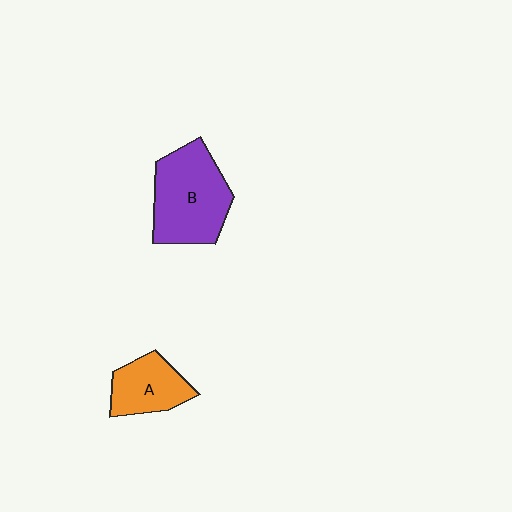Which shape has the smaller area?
Shape A (orange).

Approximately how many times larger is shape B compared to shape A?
Approximately 1.7 times.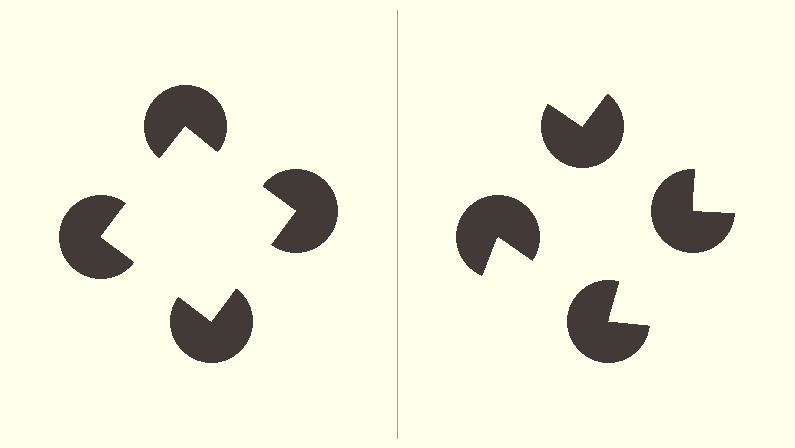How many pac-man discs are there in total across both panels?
8 — 4 on each side.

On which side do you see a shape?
An illusory square appears on the left side. On the right side the wedge cuts are rotated, so no coherent shape forms.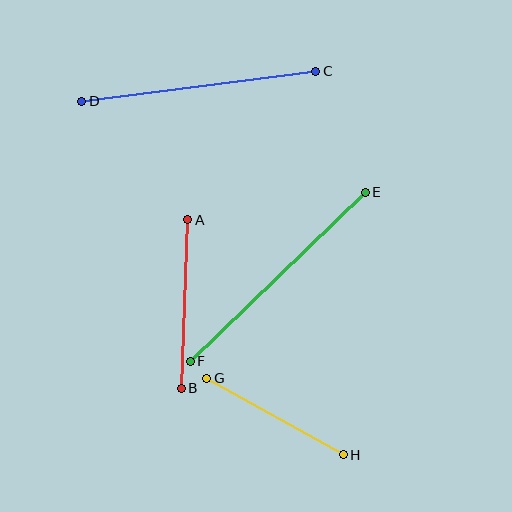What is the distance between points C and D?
The distance is approximately 236 pixels.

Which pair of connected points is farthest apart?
Points E and F are farthest apart.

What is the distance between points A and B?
The distance is approximately 169 pixels.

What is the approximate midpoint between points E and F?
The midpoint is at approximately (278, 277) pixels.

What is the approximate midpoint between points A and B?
The midpoint is at approximately (184, 304) pixels.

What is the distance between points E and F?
The distance is approximately 243 pixels.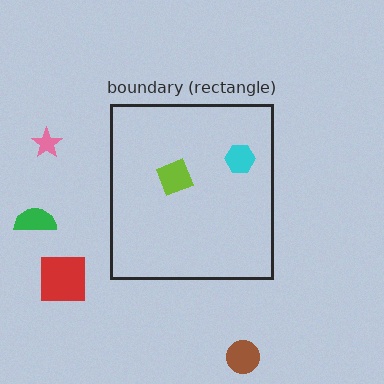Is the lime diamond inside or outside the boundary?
Inside.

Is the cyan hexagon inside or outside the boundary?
Inside.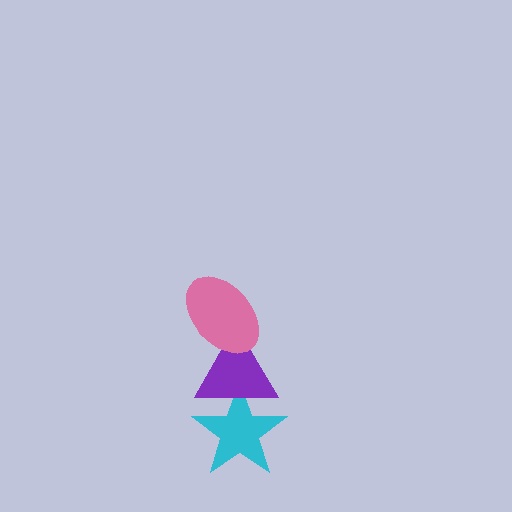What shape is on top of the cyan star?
The purple triangle is on top of the cyan star.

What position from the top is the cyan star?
The cyan star is 3rd from the top.